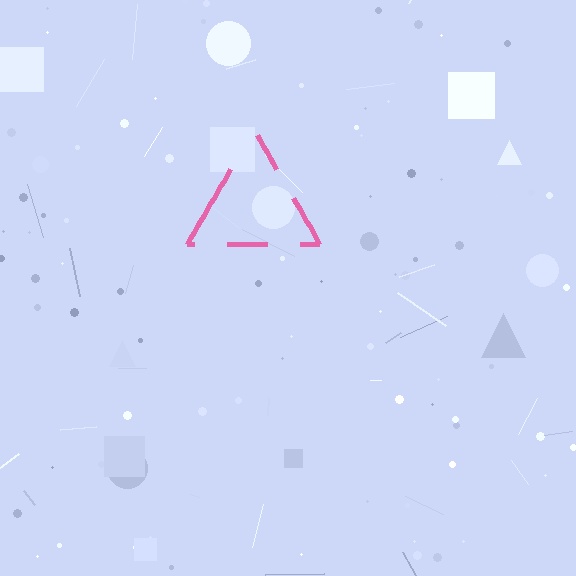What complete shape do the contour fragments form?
The contour fragments form a triangle.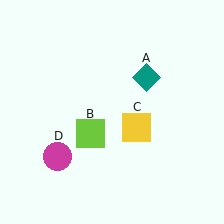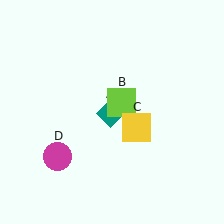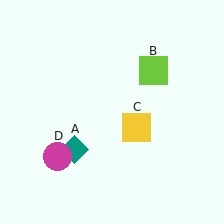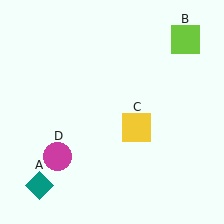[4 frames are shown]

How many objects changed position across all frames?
2 objects changed position: teal diamond (object A), lime square (object B).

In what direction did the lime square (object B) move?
The lime square (object B) moved up and to the right.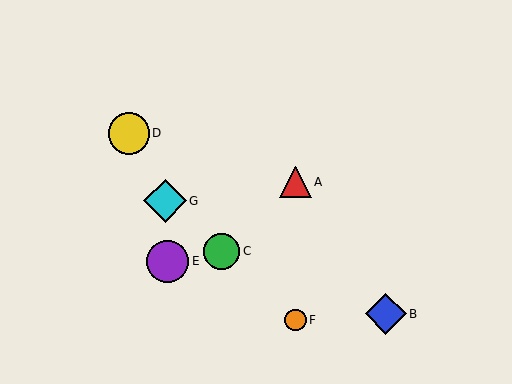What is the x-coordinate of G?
Object G is at x≈165.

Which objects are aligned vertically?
Objects A, F are aligned vertically.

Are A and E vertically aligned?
No, A is at x≈296 and E is at x≈168.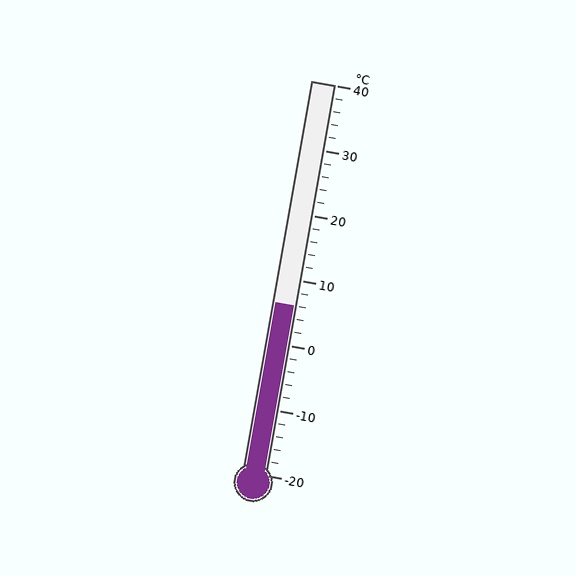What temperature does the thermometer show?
The thermometer shows approximately 6°C.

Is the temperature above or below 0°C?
The temperature is above 0°C.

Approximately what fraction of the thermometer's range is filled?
The thermometer is filled to approximately 45% of its range.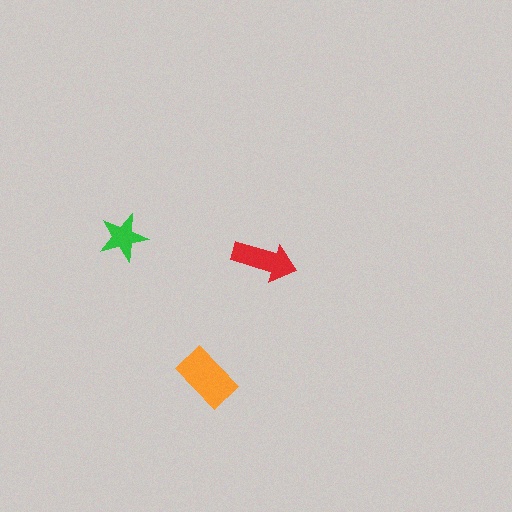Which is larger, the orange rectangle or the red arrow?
The orange rectangle.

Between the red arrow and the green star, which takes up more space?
The red arrow.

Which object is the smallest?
The green star.